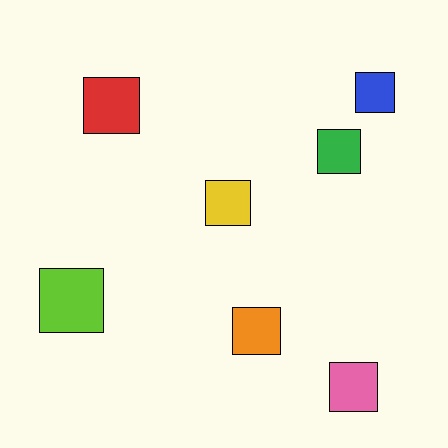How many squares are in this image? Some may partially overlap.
There are 7 squares.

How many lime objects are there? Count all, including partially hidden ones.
There is 1 lime object.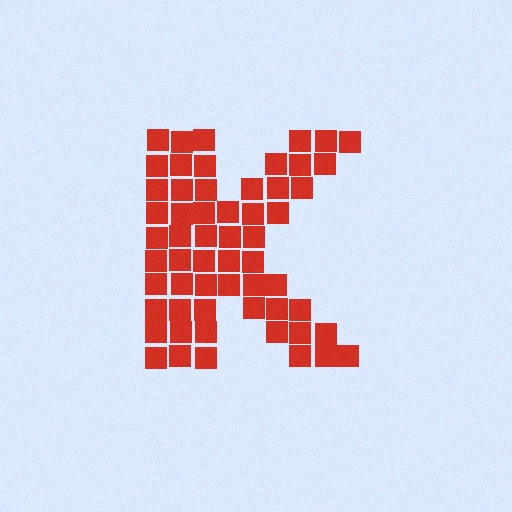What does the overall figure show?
The overall figure shows the letter K.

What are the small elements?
The small elements are squares.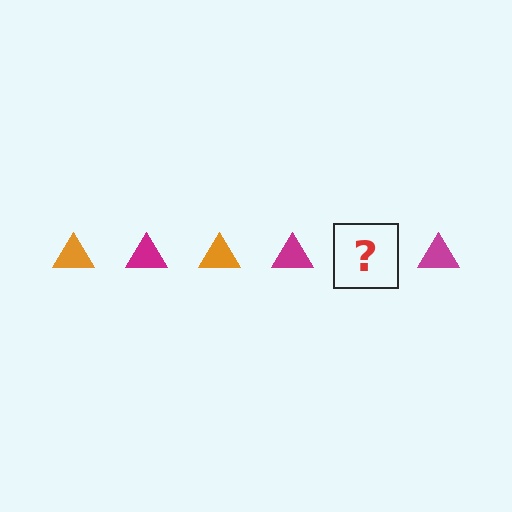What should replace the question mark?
The question mark should be replaced with an orange triangle.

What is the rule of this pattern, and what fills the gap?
The rule is that the pattern cycles through orange, magenta triangles. The gap should be filled with an orange triangle.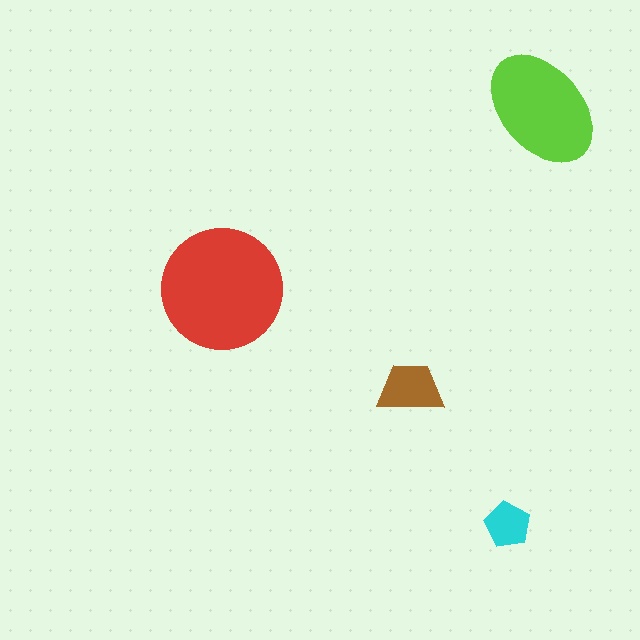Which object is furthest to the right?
The lime ellipse is rightmost.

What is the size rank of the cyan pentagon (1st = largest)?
4th.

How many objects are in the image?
There are 4 objects in the image.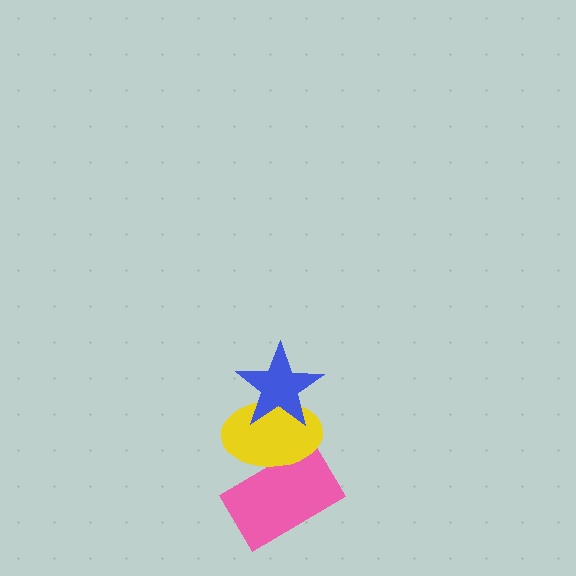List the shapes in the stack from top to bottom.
From top to bottom: the blue star, the yellow ellipse, the pink rectangle.